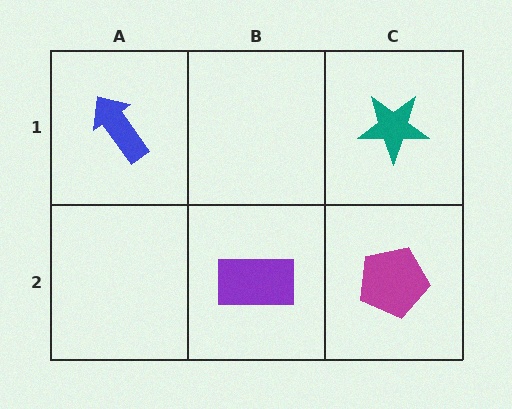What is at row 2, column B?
A purple rectangle.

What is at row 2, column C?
A magenta pentagon.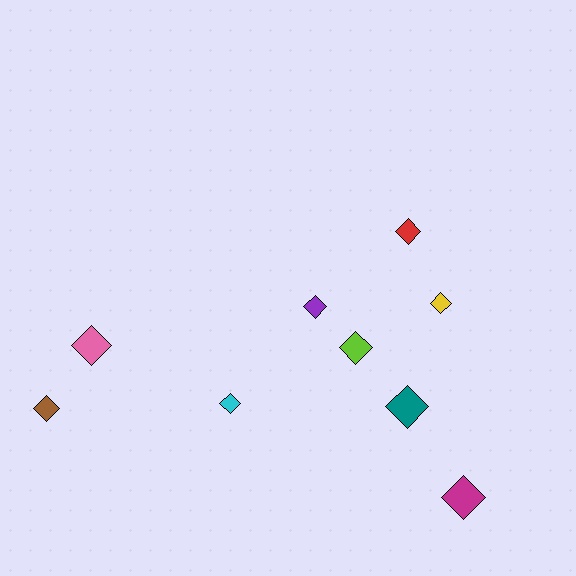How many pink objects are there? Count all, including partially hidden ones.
There is 1 pink object.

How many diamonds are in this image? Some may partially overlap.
There are 9 diamonds.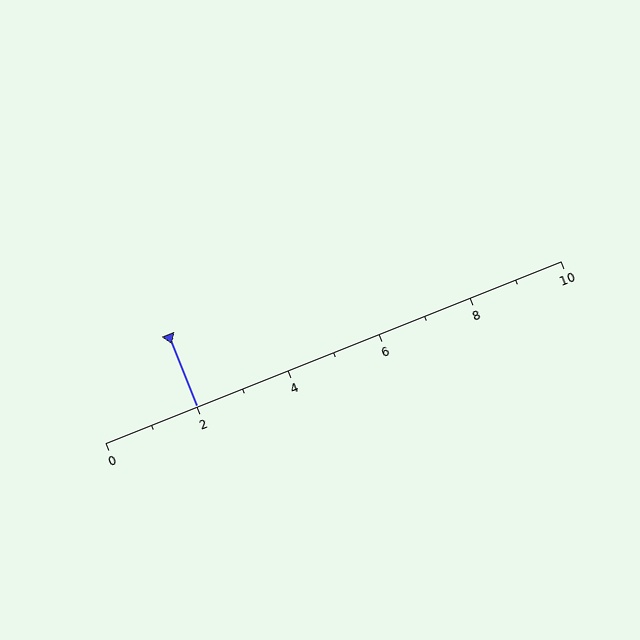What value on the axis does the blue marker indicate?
The marker indicates approximately 2.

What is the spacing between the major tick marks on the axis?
The major ticks are spaced 2 apart.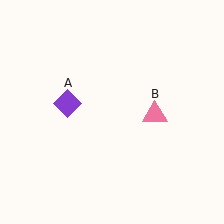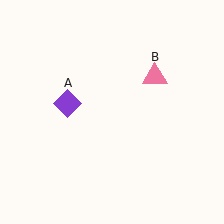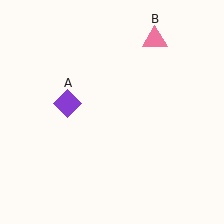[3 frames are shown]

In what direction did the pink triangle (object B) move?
The pink triangle (object B) moved up.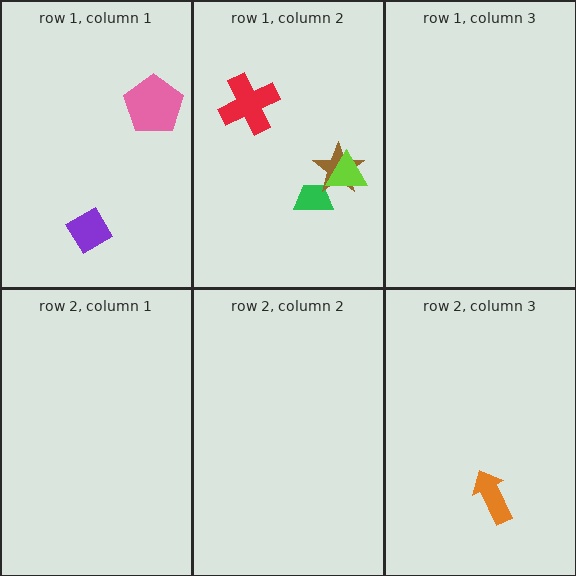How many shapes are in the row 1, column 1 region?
2.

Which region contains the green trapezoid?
The row 1, column 2 region.